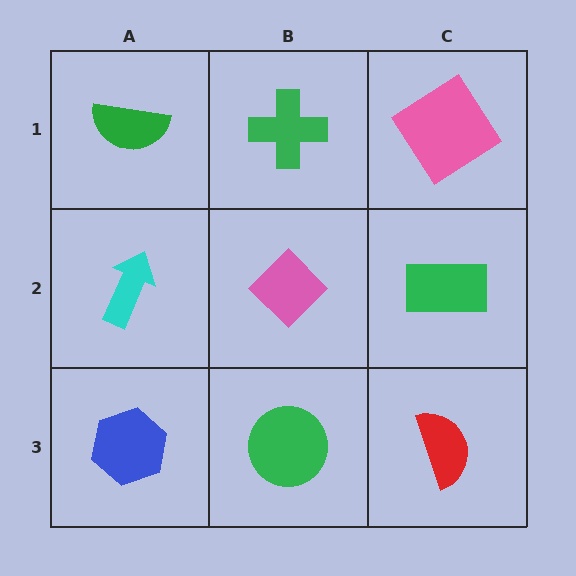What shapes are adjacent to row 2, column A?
A green semicircle (row 1, column A), a blue hexagon (row 3, column A), a pink diamond (row 2, column B).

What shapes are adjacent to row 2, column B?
A green cross (row 1, column B), a green circle (row 3, column B), a cyan arrow (row 2, column A), a green rectangle (row 2, column C).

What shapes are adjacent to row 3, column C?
A green rectangle (row 2, column C), a green circle (row 3, column B).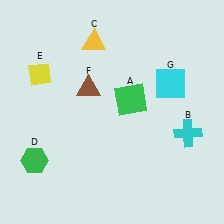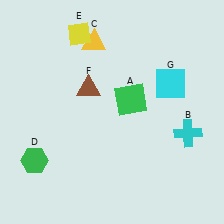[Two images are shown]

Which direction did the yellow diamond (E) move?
The yellow diamond (E) moved up.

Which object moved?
The yellow diamond (E) moved up.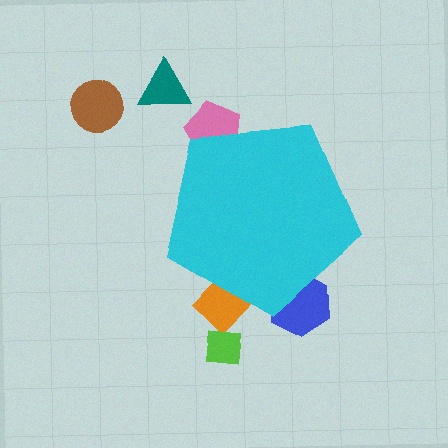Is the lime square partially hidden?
No, the lime square is fully visible.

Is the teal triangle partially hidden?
No, the teal triangle is fully visible.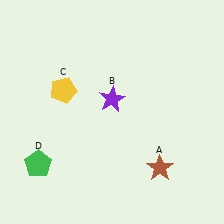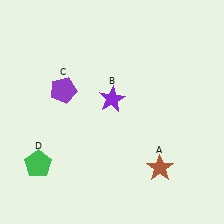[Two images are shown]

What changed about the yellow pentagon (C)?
In Image 1, C is yellow. In Image 2, it changed to purple.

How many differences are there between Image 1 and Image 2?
There is 1 difference between the two images.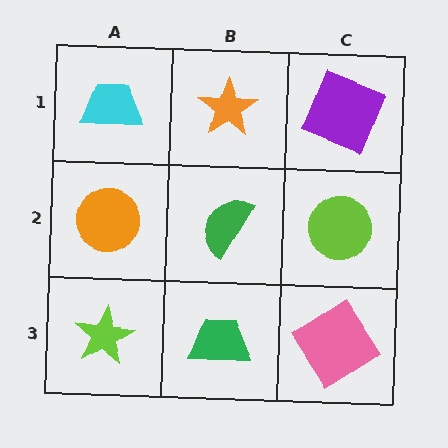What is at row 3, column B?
A green trapezoid.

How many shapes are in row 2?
3 shapes.